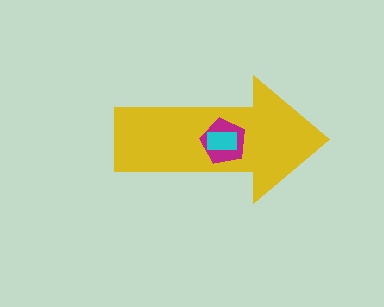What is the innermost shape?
The cyan rectangle.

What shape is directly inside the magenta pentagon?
The cyan rectangle.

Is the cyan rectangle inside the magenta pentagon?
Yes.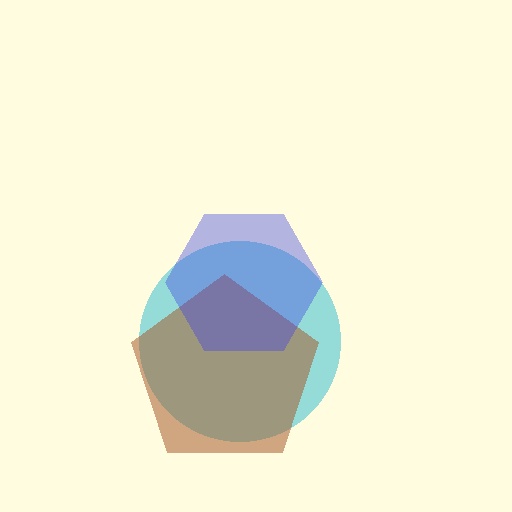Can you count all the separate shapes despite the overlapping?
Yes, there are 3 separate shapes.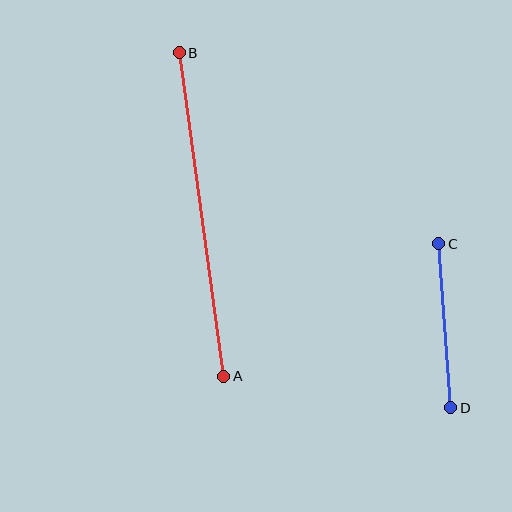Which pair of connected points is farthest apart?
Points A and B are farthest apart.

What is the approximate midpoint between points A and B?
The midpoint is at approximately (202, 215) pixels.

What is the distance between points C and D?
The distance is approximately 164 pixels.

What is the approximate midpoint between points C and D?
The midpoint is at approximately (445, 326) pixels.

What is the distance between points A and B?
The distance is approximately 326 pixels.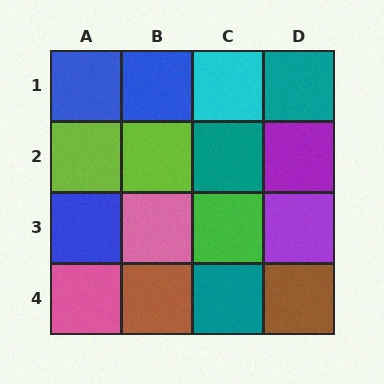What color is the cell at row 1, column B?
Blue.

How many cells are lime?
2 cells are lime.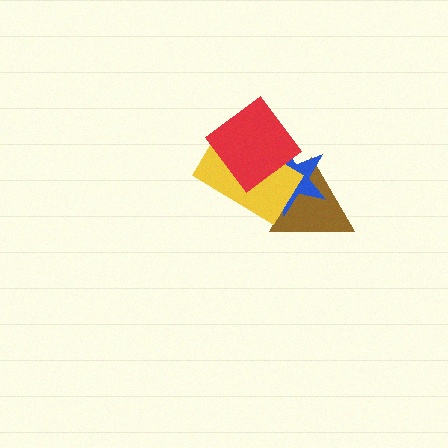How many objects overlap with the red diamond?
2 objects overlap with the red diamond.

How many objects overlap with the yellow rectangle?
3 objects overlap with the yellow rectangle.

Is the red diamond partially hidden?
No, no other shape covers it.